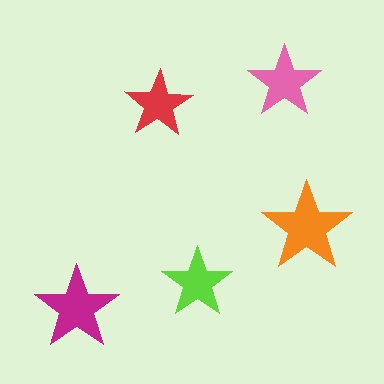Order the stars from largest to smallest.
the orange one, the magenta one, the pink one, the lime one, the red one.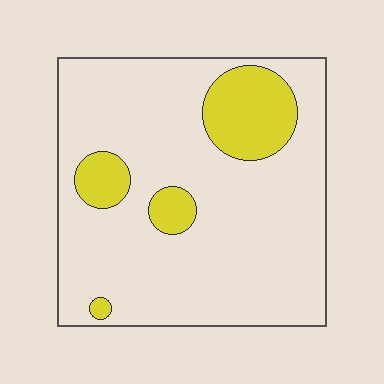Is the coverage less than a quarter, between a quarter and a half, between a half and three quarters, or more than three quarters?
Less than a quarter.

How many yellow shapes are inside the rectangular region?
4.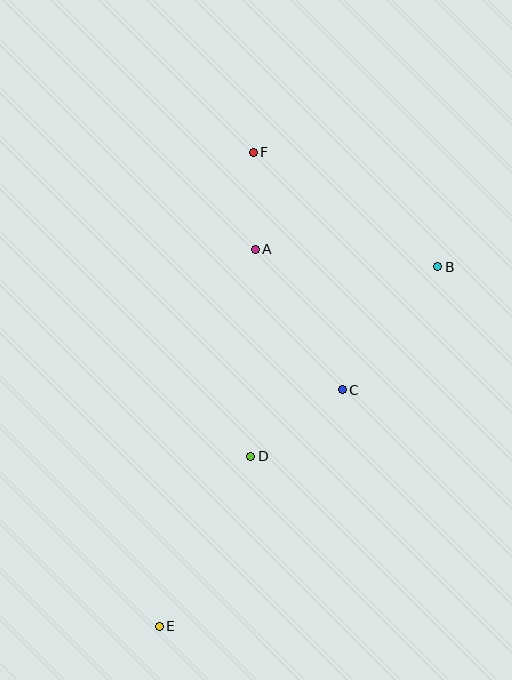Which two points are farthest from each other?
Points E and F are farthest from each other.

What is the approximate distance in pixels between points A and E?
The distance between A and E is approximately 389 pixels.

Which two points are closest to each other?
Points A and F are closest to each other.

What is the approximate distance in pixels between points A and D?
The distance between A and D is approximately 207 pixels.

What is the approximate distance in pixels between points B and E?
The distance between B and E is approximately 455 pixels.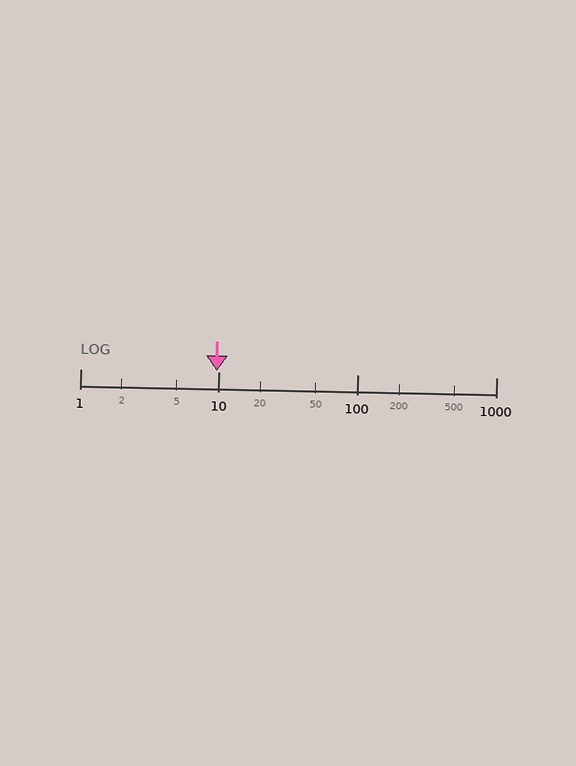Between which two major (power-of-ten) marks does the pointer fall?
The pointer is between 1 and 10.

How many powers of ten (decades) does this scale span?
The scale spans 3 decades, from 1 to 1000.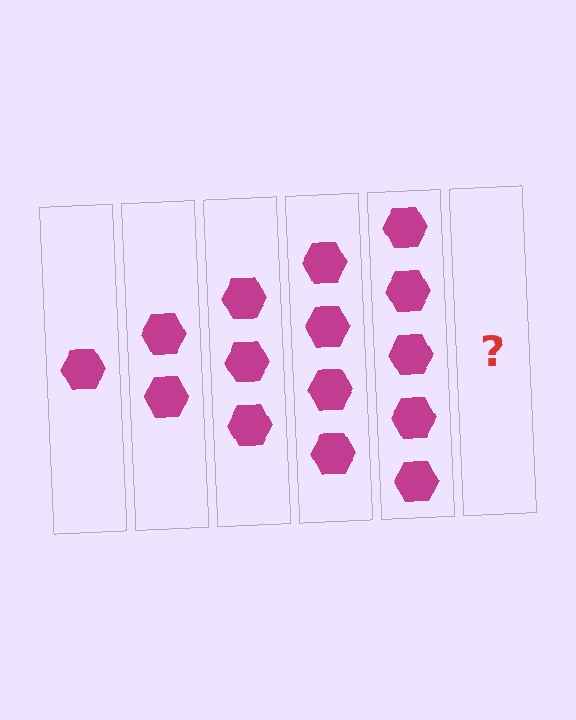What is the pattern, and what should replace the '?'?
The pattern is that each step adds one more hexagon. The '?' should be 6 hexagons.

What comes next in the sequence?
The next element should be 6 hexagons.